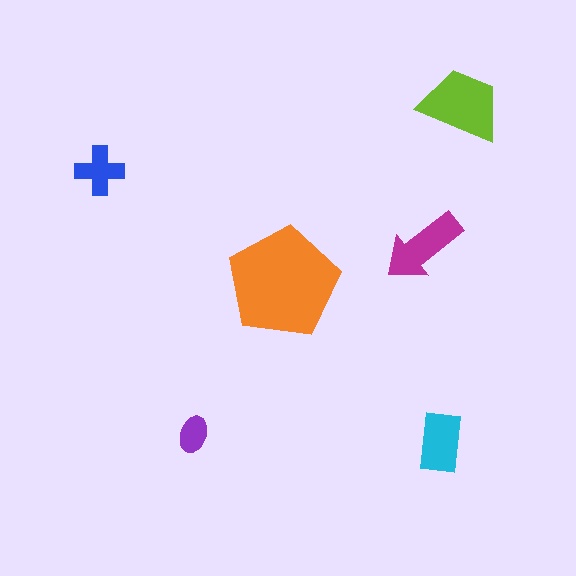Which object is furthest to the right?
The lime trapezoid is rightmost.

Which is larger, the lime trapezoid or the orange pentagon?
The orange pentagon.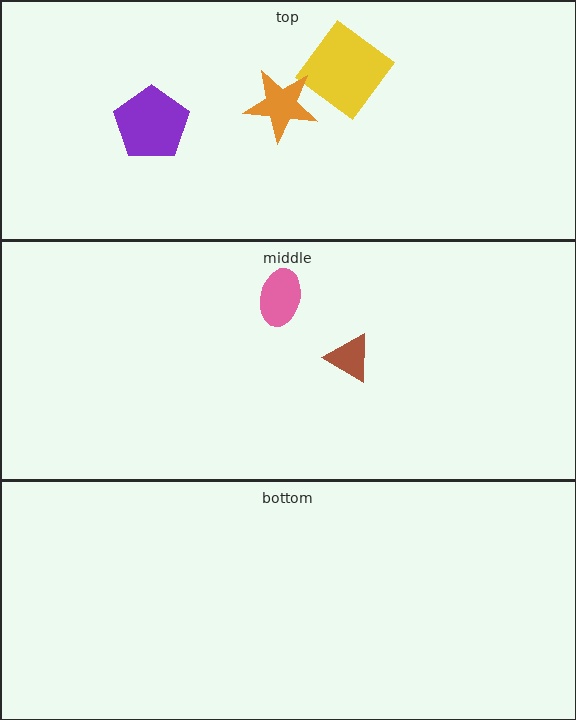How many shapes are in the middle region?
2.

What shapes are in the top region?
The yellow diamond, the purple pentagon, the orange star.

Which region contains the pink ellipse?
The middle region.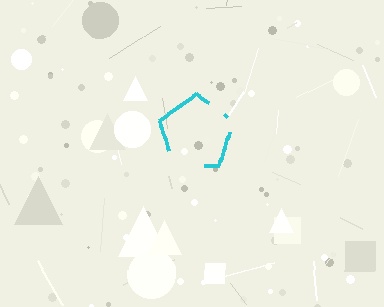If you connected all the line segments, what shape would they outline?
They would outline a pentagon.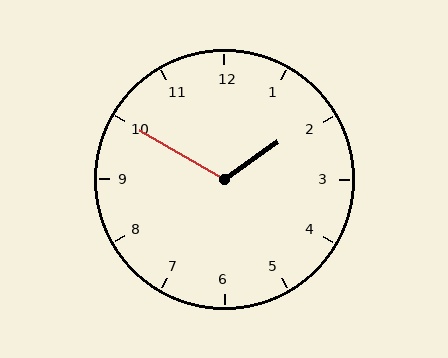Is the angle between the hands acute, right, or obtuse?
It is obtuse.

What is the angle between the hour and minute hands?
Approximately 115 degrees.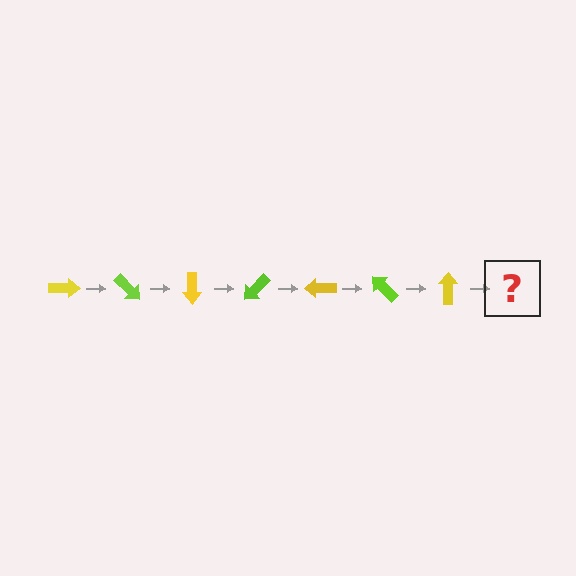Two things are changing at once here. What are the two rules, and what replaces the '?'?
The two rules are that it rotates 45 degrees each step and the color cycles through yellow and lime. The '?' should be a lime arrow, rotated 315 degrees from the start.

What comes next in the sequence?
The next element should be a lime arrow, rotated 315 degrees from the start.